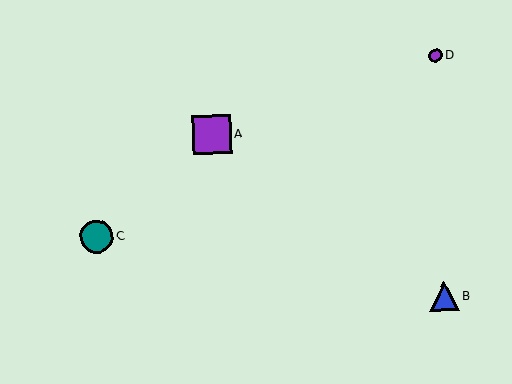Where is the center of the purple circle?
The center of the purple circle is at (436, 55).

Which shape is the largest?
The purple square (labeled A) is the largest.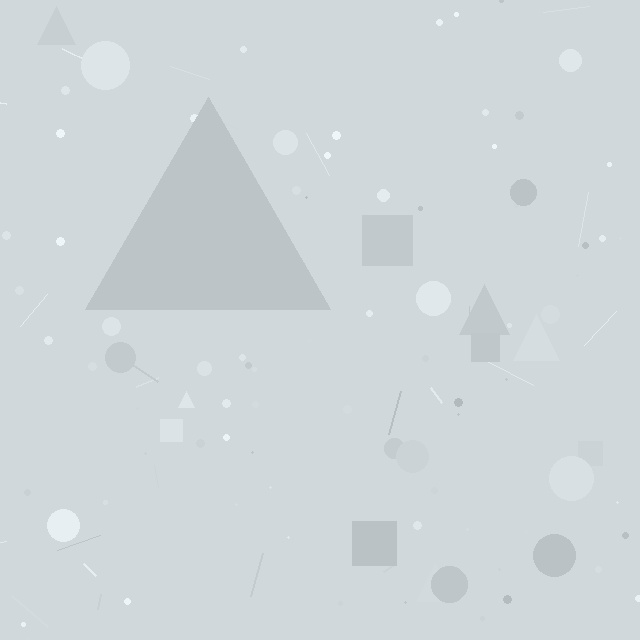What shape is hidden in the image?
A triangle is hidden in the image.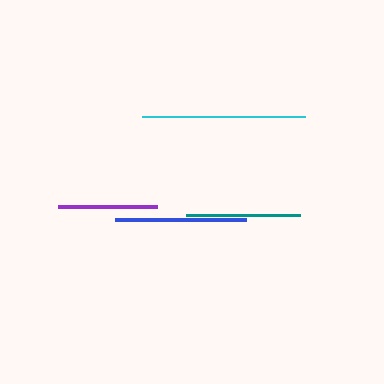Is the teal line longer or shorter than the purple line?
The teal line is longer than the purple line.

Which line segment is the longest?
The cyan line is the longest at approximately 163 pixels.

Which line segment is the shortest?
The purple line is the shortest at approximately 99 pixels.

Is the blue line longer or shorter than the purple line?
The blue line is longer than the purple line.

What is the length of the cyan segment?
The cyan segment is approximately 163 pixels long.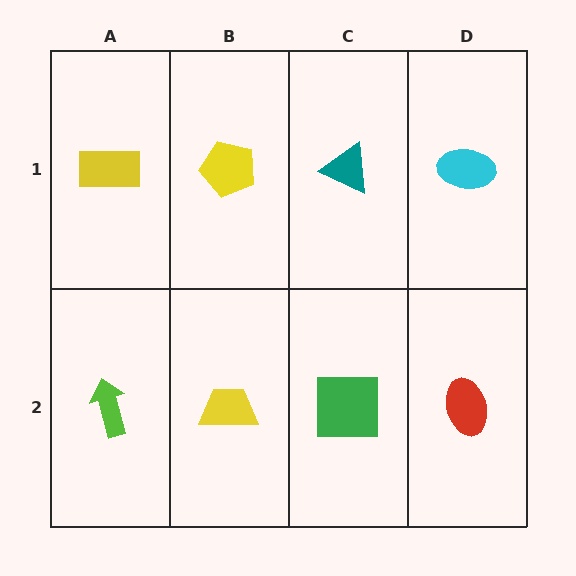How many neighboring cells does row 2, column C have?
3.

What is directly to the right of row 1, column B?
A teal triangle.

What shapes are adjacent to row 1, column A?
A lime arrow (row 2, column A), a yellow pentagon (row 1, column B).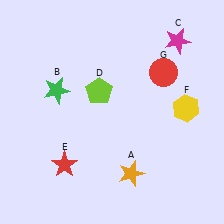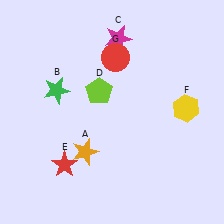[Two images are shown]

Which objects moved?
The objects that moved are: the orange star (A), the magenta star (C), the red circle (G).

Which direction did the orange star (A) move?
The orange star (A) moved left.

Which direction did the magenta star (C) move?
The magenta star (C) moved left.